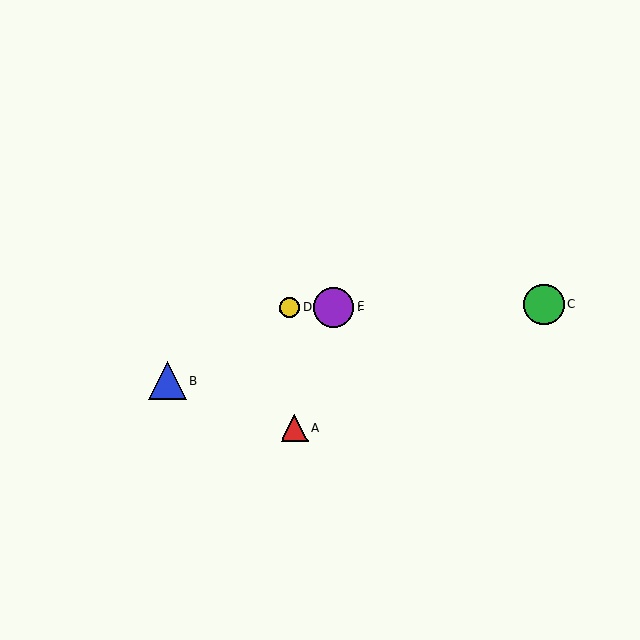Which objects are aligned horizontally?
Objects C, D, E are aligned horizontally.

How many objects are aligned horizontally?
3 objects (C, D, E) are aligned horizontally.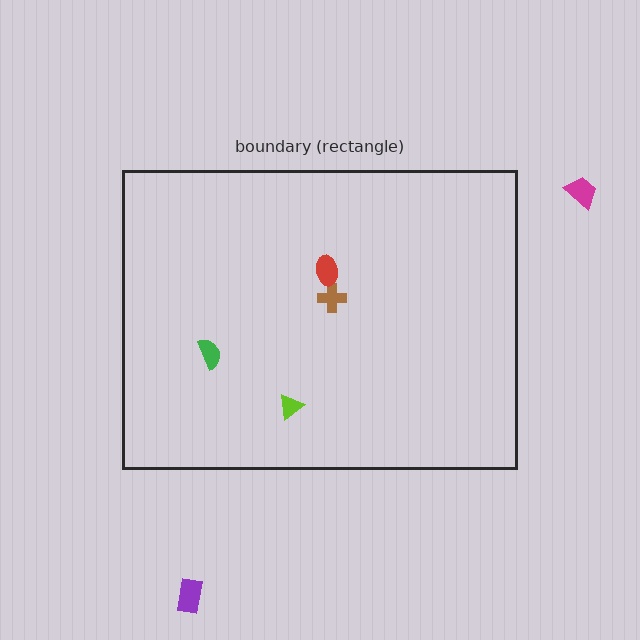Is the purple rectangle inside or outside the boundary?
Outside.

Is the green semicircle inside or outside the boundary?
Inside.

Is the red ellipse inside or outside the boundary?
Inside.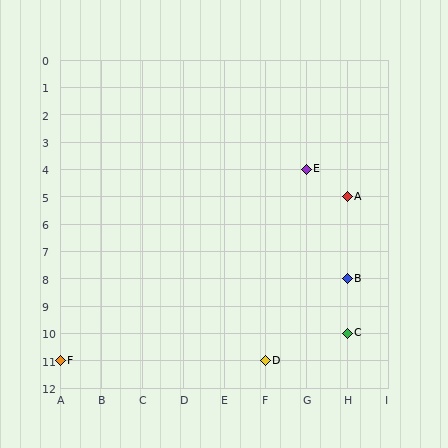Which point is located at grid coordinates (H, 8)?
Point B is at (H, 8).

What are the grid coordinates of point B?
Point B is at grid coordinates (H, 8).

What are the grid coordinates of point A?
Point A is at grid coordinates (H, 5).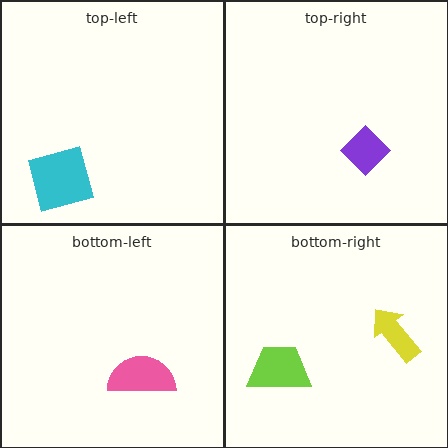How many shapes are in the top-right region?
1.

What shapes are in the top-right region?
The purple diamond.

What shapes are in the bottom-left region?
The pink semicircle.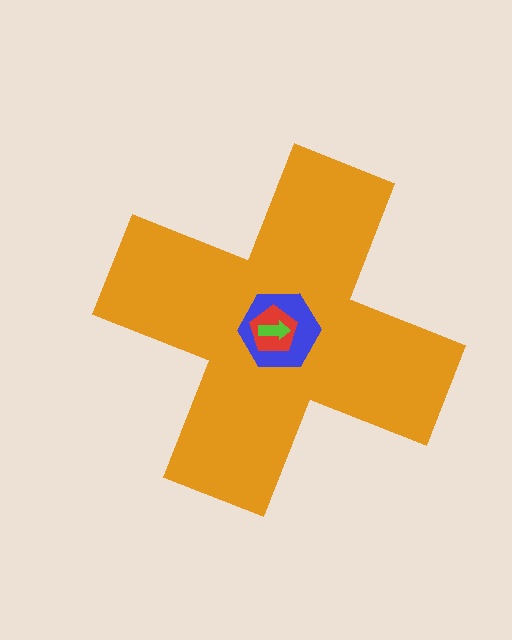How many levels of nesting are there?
4.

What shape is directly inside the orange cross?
The blue hexagon.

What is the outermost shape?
The orange cross.